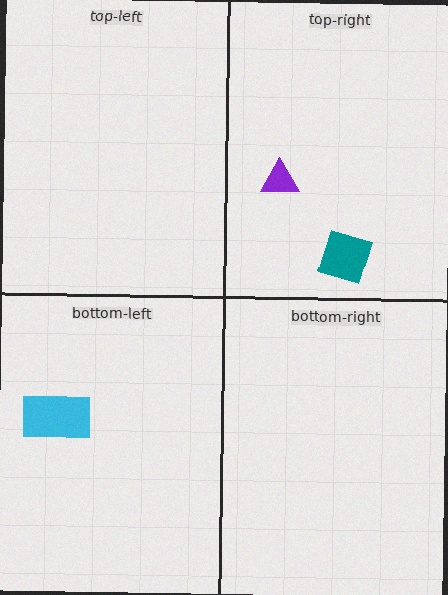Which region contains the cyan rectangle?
The bottom-left region.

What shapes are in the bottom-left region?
The cyan rectangle.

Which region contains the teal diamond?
The top-right region.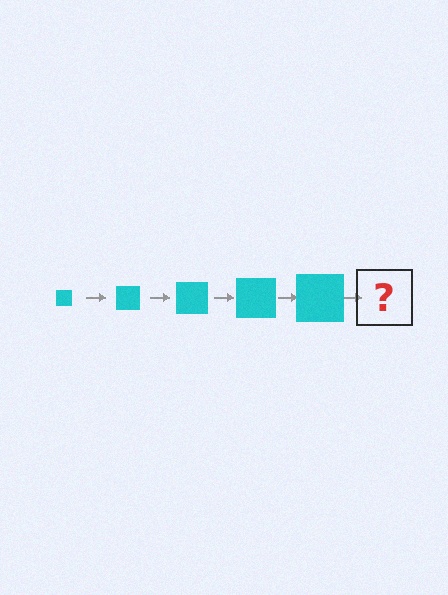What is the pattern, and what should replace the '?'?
The pattern is that the square gets progressively larger each step. The '?' should be a cyan square, larger than the previous one.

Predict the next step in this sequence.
The next step is a cyan square, larger than the previous one.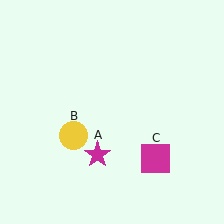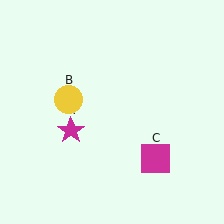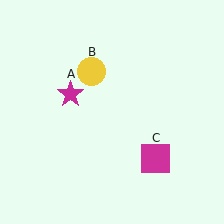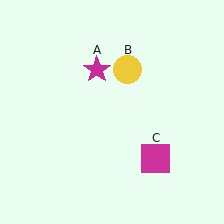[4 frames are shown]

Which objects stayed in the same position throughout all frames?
Magenta square (object C) remained stationary.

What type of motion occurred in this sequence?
The magenta star (object A), yellow circle (object B) rotated clockwise around the center of the scene.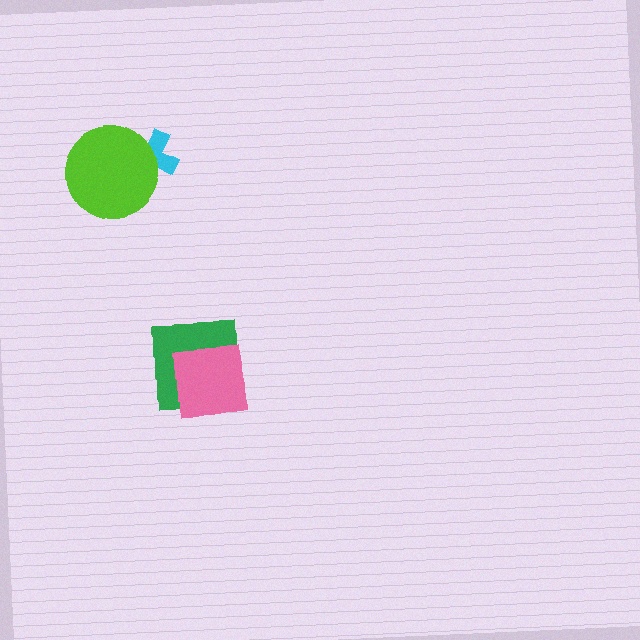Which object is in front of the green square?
The pink square is in front of the green square.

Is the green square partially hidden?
Yes, it is partially covered by another shape.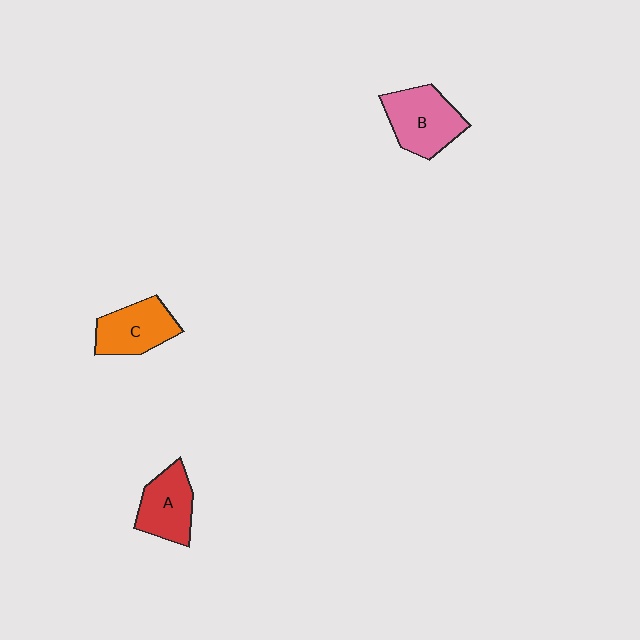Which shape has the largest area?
Shape B (pink).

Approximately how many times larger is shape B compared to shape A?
Approximately 1.2 times.